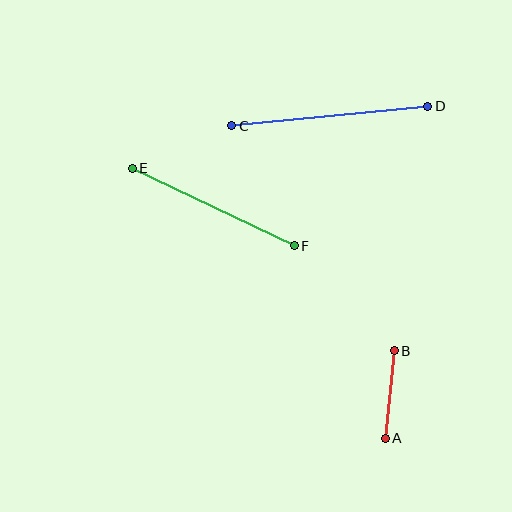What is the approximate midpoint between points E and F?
The midpoint is at approximately (213, 207) pixels.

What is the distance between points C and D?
The distance is approximately 197 pixels.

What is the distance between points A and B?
The distance is approximately 88 pixels.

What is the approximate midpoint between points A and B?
The midpoint is at approximately (390, 395) pixels.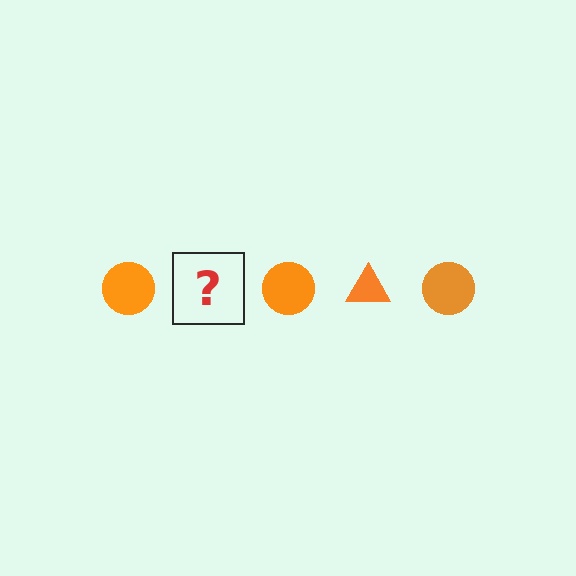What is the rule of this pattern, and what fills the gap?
The rule is that the pattern cycles through circle, triangle shapes in orange. The gap should be filled with an orange triangle.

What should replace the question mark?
The question mark should be replaced with an orange triangle.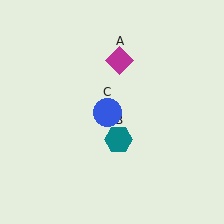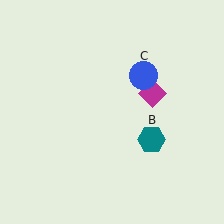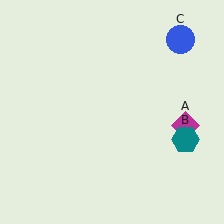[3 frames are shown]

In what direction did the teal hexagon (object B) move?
The teal hexagon (object B) moved right.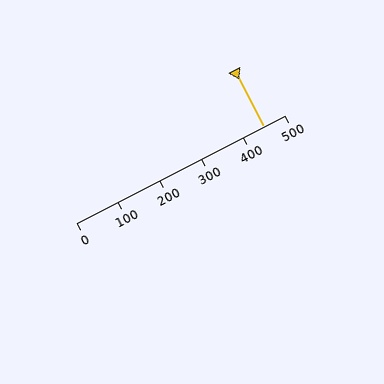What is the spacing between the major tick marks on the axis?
The major ticks are spaced 100 apart.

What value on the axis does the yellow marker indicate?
The marker indicates approximately 450.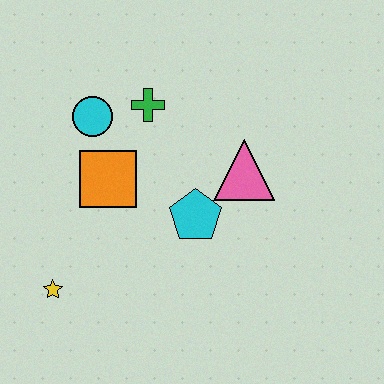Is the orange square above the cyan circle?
No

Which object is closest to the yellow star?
The orange square is closest to the yellow star.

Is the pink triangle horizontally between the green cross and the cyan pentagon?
No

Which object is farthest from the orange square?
The pink triangle is farthest from the orange square.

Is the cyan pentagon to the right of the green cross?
Yes